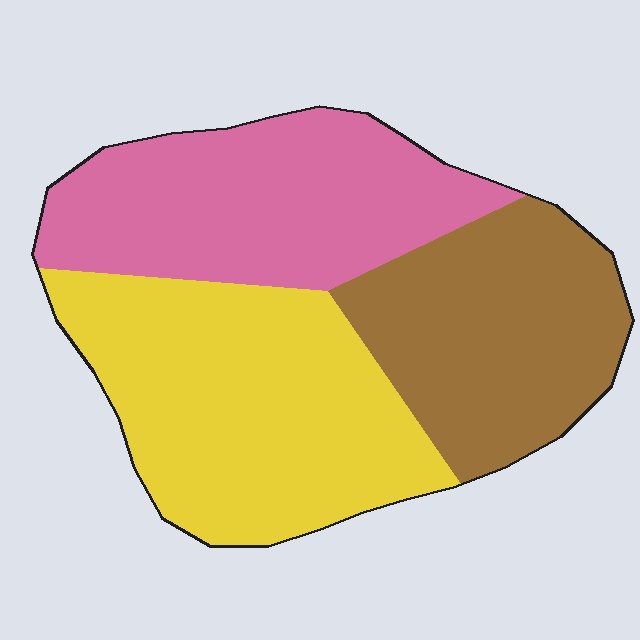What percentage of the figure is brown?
Brown takes up between a quarter and a half of the figure.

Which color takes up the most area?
Yellow, at roughly 40%.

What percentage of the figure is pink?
Pink covers roughly 30% of the figure.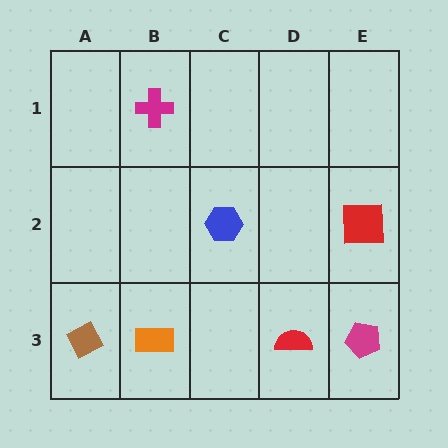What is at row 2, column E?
A red square.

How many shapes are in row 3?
4 shapes.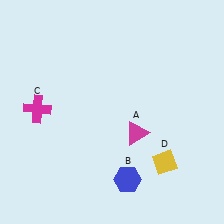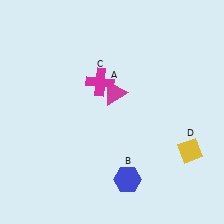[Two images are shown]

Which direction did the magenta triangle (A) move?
The magenta triangle (A) moved up.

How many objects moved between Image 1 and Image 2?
3 objects moved between the two images.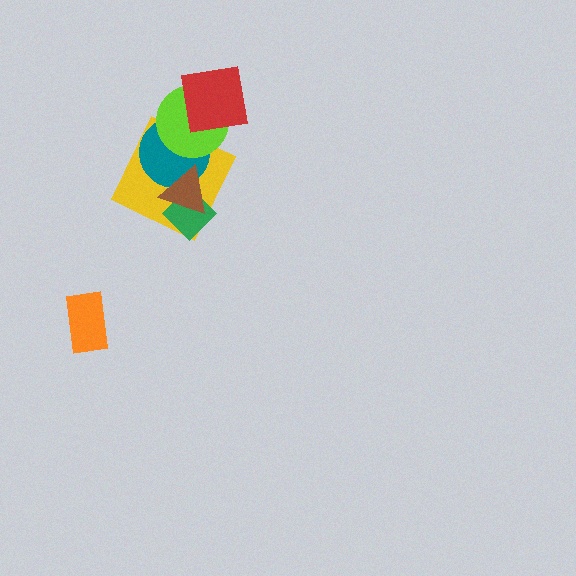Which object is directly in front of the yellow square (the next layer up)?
The teal circle is directly in front of the yellow square.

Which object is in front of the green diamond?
The brown triangle is in front of the green diamond.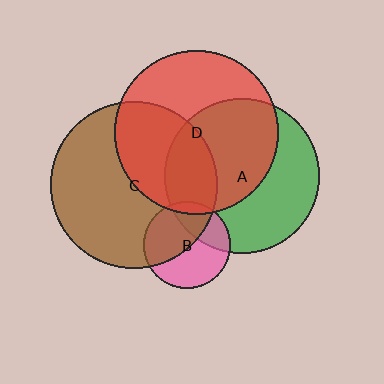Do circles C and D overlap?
Yes.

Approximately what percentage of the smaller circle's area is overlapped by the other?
Approximately 40%.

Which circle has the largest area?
Circle C (brown).